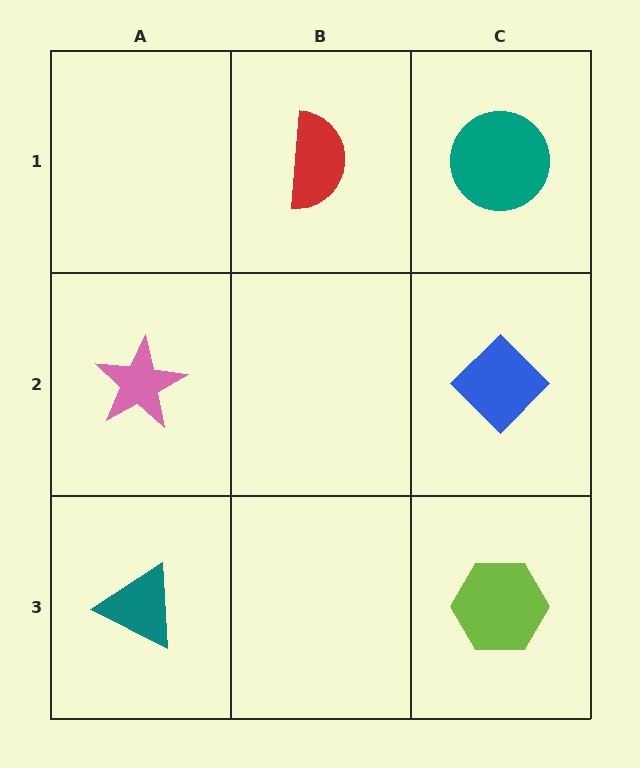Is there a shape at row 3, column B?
No, that cell is empty.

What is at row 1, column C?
A teal circle.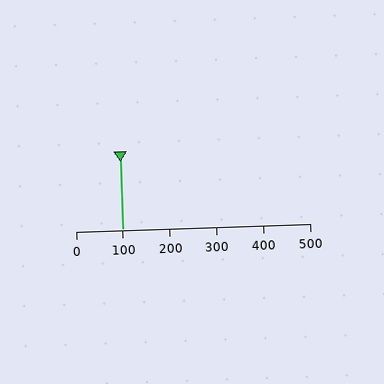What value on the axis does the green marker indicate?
The marker indicates approximately 100.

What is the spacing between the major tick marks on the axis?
The major ticks are spaced 100 apart.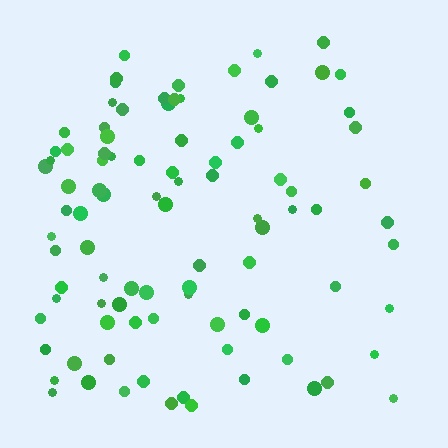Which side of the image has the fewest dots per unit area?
The right.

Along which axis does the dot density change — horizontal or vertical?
Horizontal.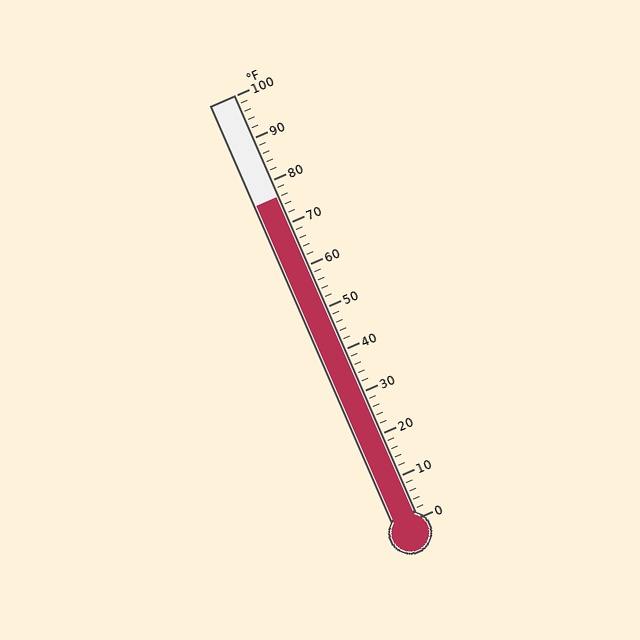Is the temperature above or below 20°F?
The temperature is above 20°F.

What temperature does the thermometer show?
The thermometer shows approximately 76°F.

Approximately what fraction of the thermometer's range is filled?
The thermometer is filled to approximately 75% of its range.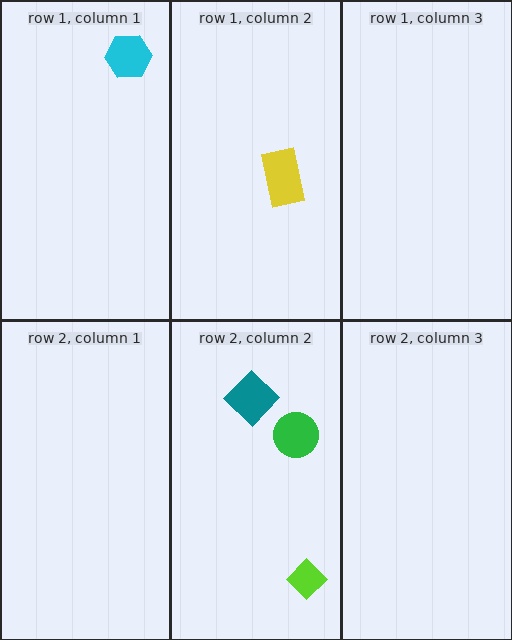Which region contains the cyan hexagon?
The row 1, column 1 region.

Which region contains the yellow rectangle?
The row 1, column 2 region.